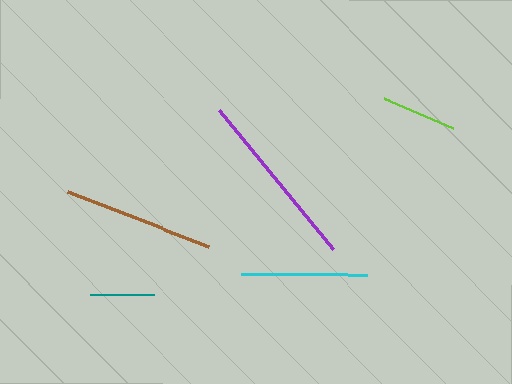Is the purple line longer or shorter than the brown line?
The purple line is longer than the brown line.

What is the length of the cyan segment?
The cyan segment is approximately 126 pixels long.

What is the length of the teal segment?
The teal segment is approximately 64 pixels long.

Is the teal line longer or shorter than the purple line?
The purple line is longer than the teal line.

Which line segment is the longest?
The purple line is the longest at approximately 180 pixels.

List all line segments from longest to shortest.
From longest to shortest: purple, brown, cyan, lime, teal.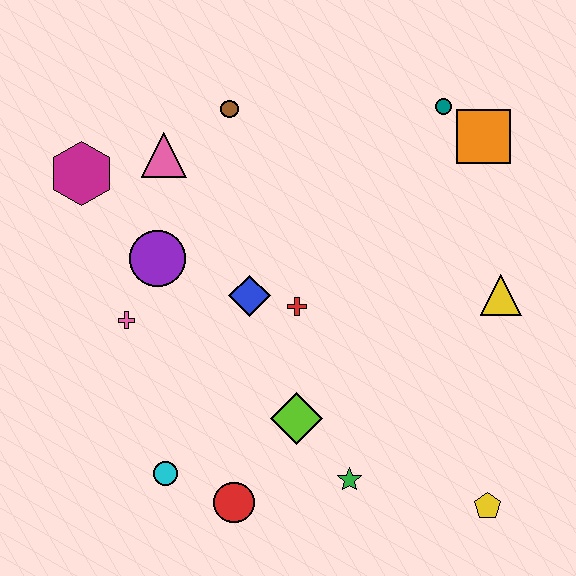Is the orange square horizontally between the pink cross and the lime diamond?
No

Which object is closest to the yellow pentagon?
The green star is closest to the yellow pentagon.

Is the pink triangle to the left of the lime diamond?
Yes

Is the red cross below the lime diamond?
No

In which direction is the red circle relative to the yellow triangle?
The red circle is to the left of the yellow triangle.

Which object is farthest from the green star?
The magenta hexagon is farthest from the green star.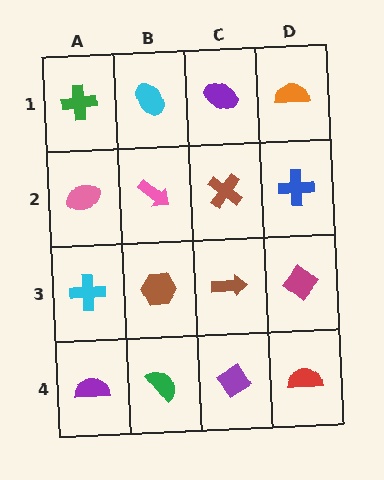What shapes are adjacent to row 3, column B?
A pink arrow (row 2, column B), a green semicircle (row 4, column B), a cyan cross (row 3, column A), a brown arrow (row 3, column C).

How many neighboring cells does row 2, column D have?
3.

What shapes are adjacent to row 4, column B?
A brown hexagon (row 3, column B), a purple semicircle (row 4, column A), a purple diamond (row 4, column C).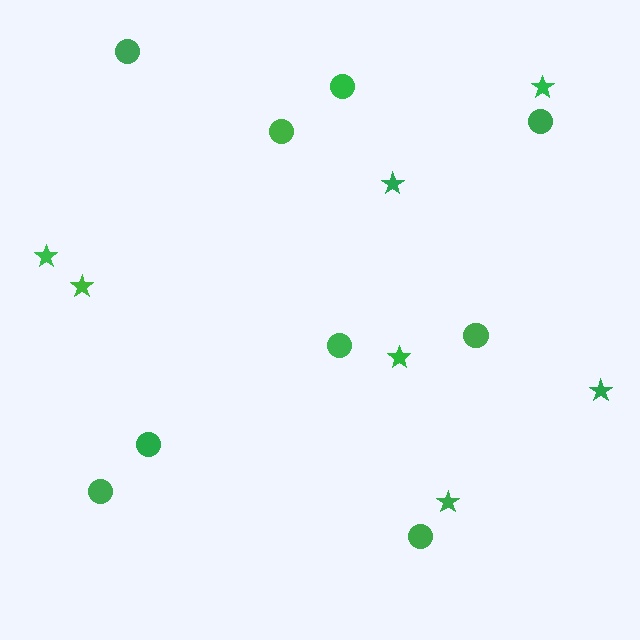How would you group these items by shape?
There are 2 groups: one group of circles (9) and one group of stars (7).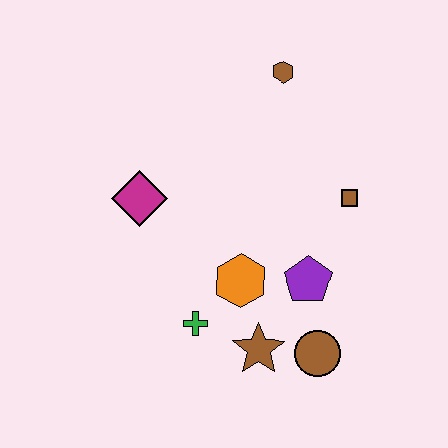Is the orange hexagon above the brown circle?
Yes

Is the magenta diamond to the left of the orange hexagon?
Yes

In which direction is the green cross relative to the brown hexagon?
The green cross is below the brown hexagon.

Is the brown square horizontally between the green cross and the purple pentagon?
No